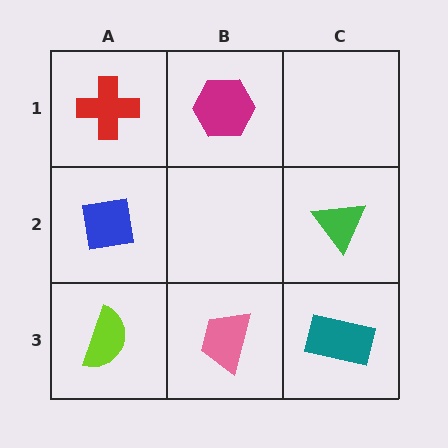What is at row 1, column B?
A magenta hexagon.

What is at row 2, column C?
A green triangle.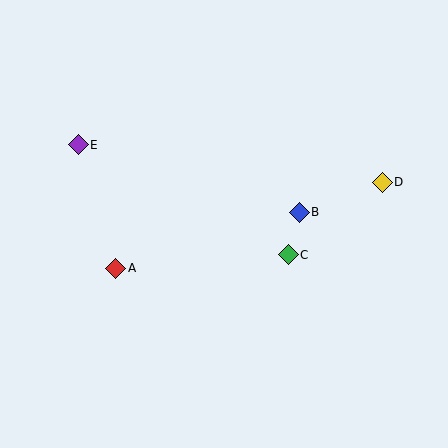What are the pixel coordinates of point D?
Point D is at (382, 182).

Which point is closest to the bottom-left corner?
Point A is closest to the bottom-left corner.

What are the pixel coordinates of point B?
Point B is at (299, 212).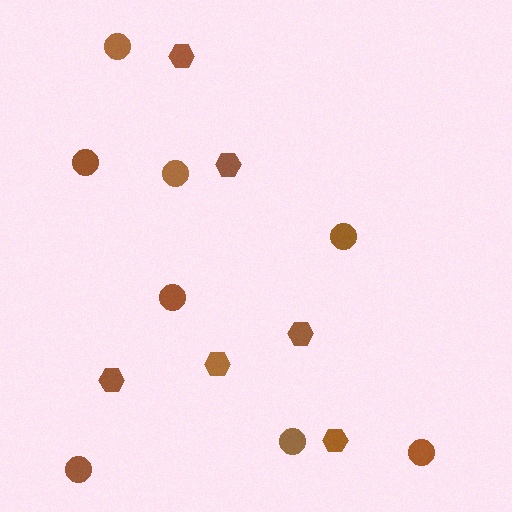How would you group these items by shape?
There are 2 groups: one group of hexagons (6) and one group of circles (8).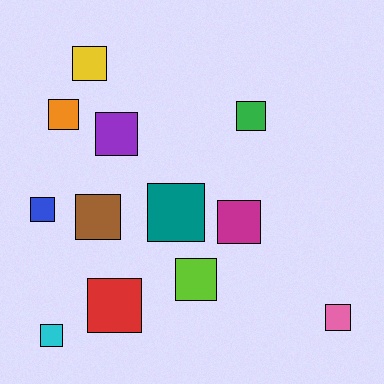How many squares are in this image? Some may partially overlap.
There are 12 squares.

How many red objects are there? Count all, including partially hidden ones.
There is 1 red object.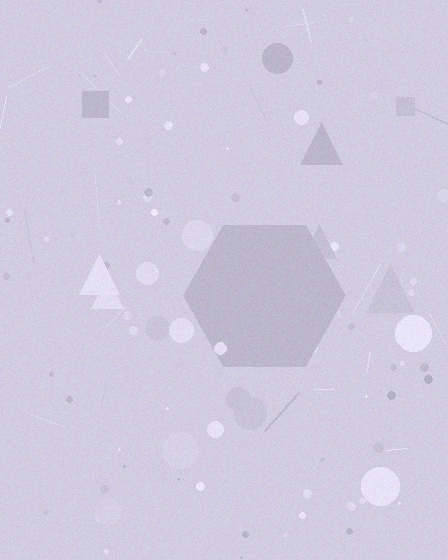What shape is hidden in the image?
A hexagon is hidden in the image.